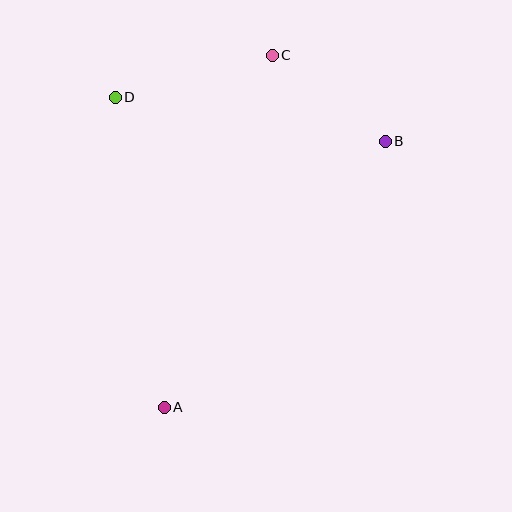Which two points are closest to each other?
Points B and C are closest to each other.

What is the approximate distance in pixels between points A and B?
The distance between A and B is approximately 346 pixels.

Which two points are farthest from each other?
Points A and C are farthest from each other.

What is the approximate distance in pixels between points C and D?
The distance between C and D is approximately 163 pixels.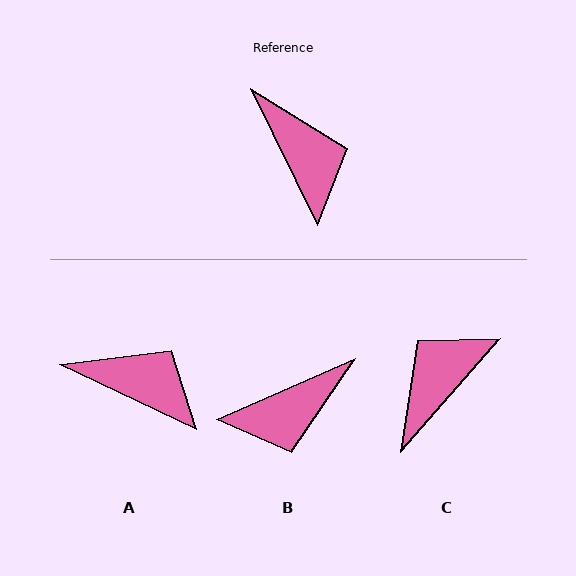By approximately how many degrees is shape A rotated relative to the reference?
Approximately 39 degrees counter-clockwise.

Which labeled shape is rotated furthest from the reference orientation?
C, about 113 degrees away.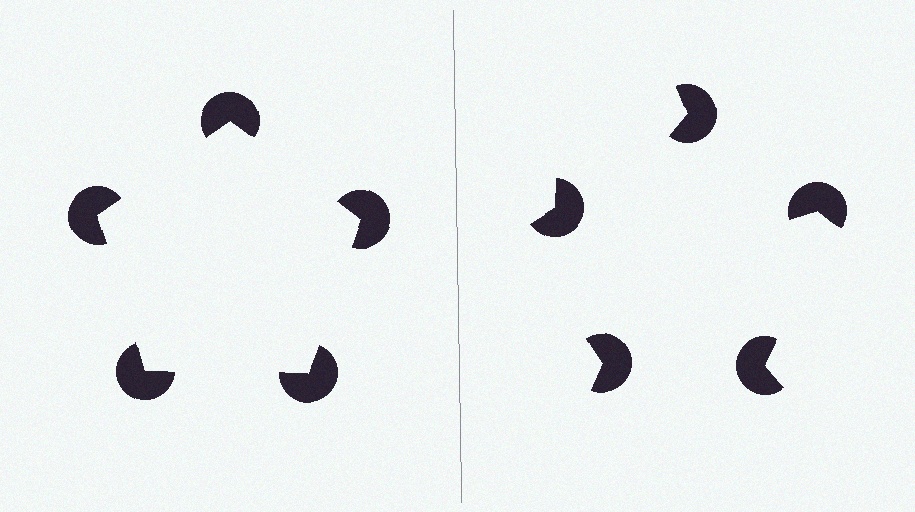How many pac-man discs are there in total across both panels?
10 — 5 on each side.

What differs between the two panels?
The pac-man discs are positioned identically on both sides; only the wedge orientations differ. On the left they align to a pentagon; on the right they are misaligned.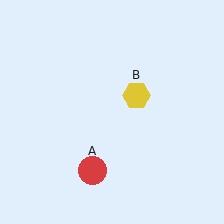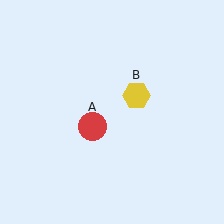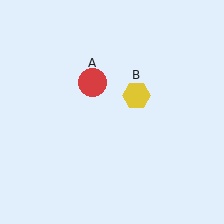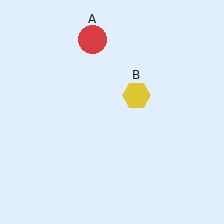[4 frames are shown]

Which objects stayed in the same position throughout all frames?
Yellow hexagon (object B) remained stationary.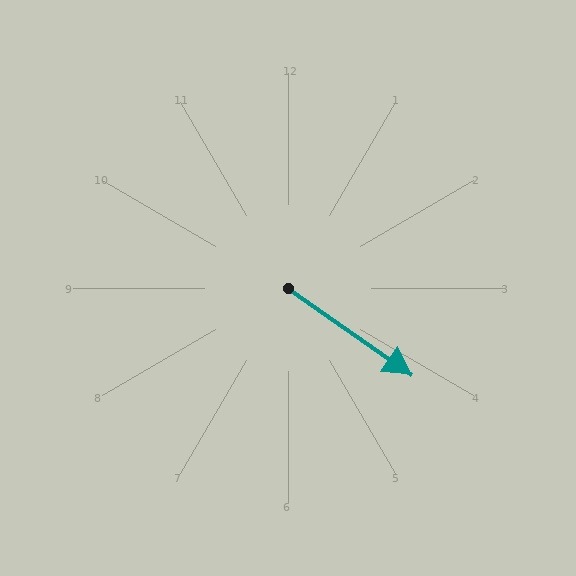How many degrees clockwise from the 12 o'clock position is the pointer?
Approximately 125 degrees.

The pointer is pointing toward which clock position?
Roughly 4 o'clock.